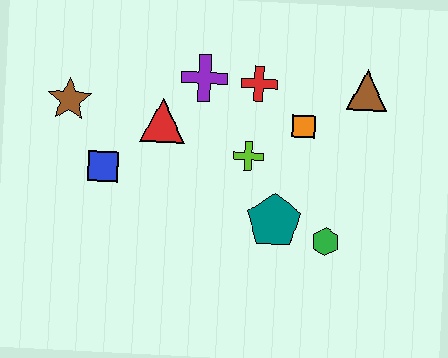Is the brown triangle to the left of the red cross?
No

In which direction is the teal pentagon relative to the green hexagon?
The teal pentagon is to the left of the green hexagon.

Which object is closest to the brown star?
The blue square is closest to the brown star.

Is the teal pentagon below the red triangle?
Yes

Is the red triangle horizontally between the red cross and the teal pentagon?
No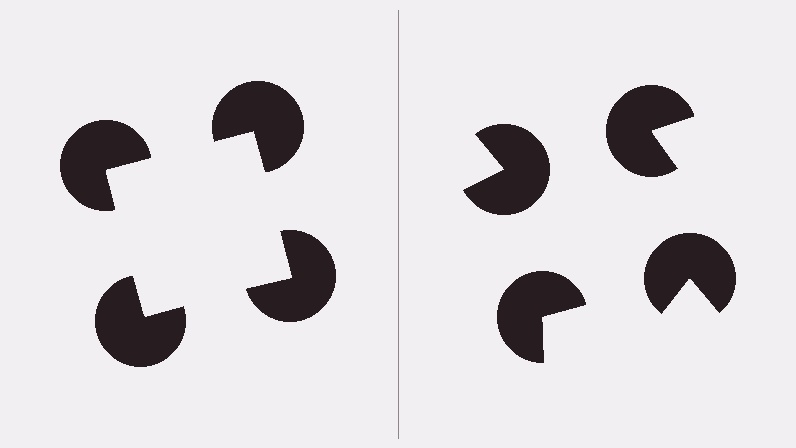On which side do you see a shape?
An illusory square appears on the left side. On the right side the wedge cuts are rotated, so no coherent shape forms.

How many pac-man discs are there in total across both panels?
8 — 4 on each side.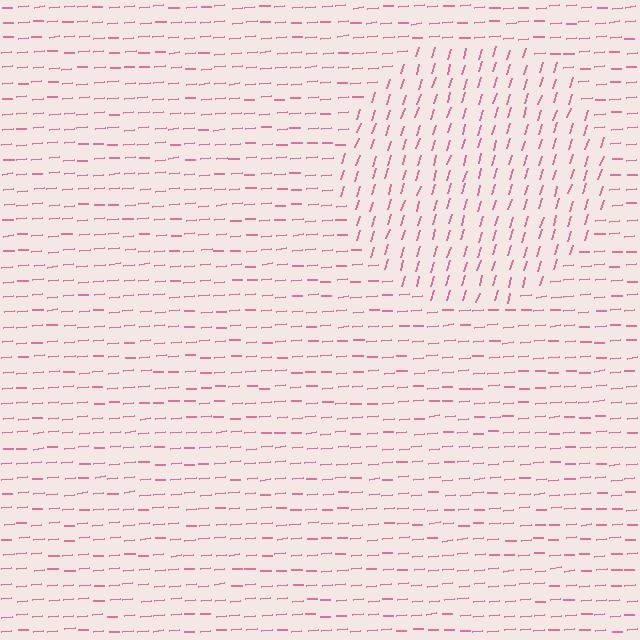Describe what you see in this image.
The image is filled with small pink line segments. A circle region in the image has lines oriented differently from the surrounding lines, creating a visible texture boundary.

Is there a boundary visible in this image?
Yes, there is a texture boundary formed by a change in line orientation.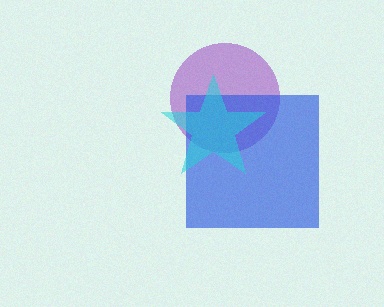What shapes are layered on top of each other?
The layered shapes are: a purple circle, a blue square, a cyan star.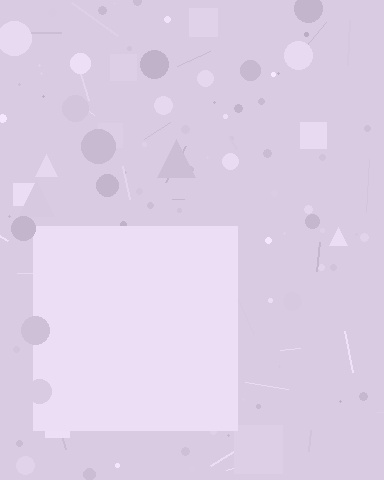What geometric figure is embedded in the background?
A square is embedded in the background.